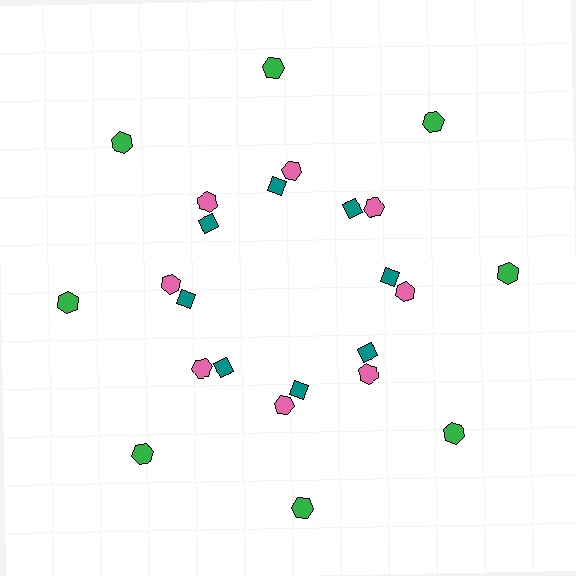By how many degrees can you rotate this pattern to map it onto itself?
The pattern maps onto itself every 45 degrees of rotation.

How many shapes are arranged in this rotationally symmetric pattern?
There are 24 shapes, arranged in 8 groups of 3.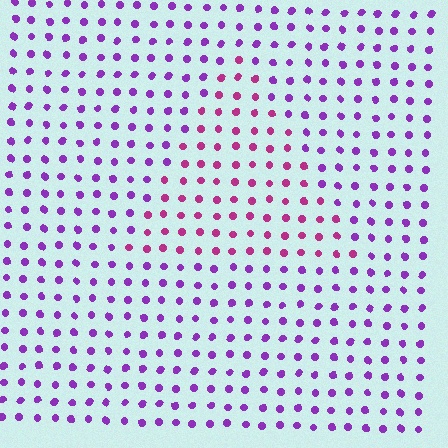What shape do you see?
I see a triangle.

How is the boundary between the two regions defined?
The boundary is defined purely by a slight shift in hue (about 40 degrees). Spacing, size, and orientation are identical on both sides.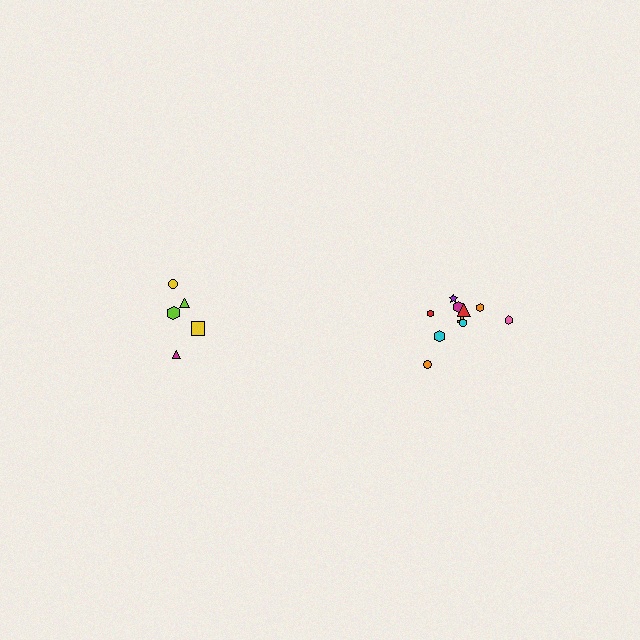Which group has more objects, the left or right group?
The right group.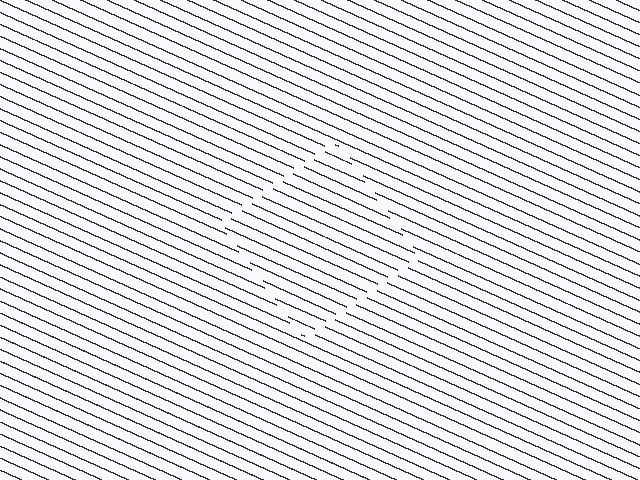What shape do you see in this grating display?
An illusory square. The interior of the shape contains the same grating, shifted by half a period — the contour is defined by the phase discontinuity where line-ends from the inner and outer gratings abut.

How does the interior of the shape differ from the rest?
The interior of the shape contains the same grating, shifted by half a period — the contour is defined by the phase discontinuity where line-ends from the inner and outer gratings abut.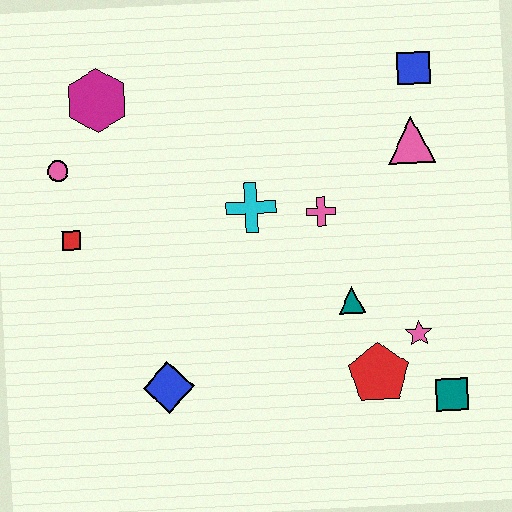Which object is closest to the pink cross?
The cyan cross is closest to the pink cross.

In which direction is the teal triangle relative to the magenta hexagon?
The teal triangle is to the right of the magenta hexagon.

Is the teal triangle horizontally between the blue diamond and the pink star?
Yes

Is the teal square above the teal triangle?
No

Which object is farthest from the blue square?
The blue diamond is farthest from the blue square.